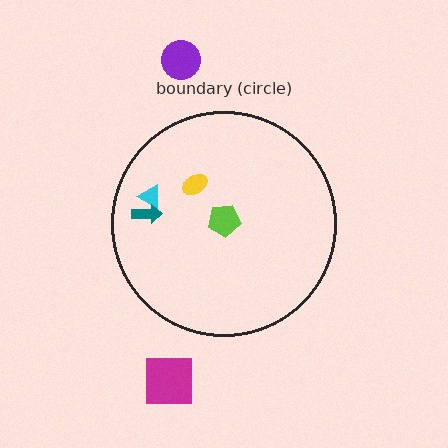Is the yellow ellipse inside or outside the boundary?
Inside.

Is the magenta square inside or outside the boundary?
Outside.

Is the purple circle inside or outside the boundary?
Outside.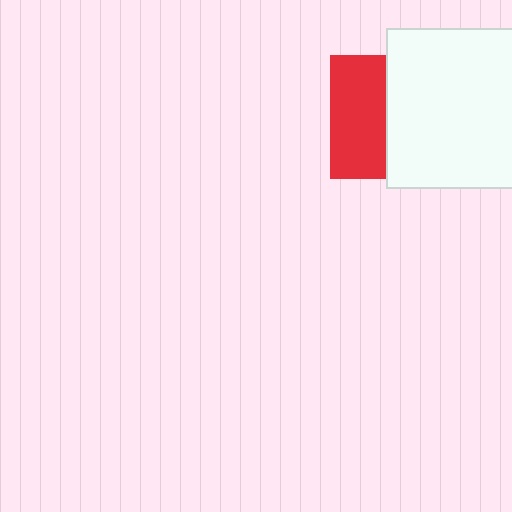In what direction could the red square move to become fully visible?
The red square could move left. That would shift it out from behind the white square entirely.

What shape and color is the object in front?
The object in front is a white square.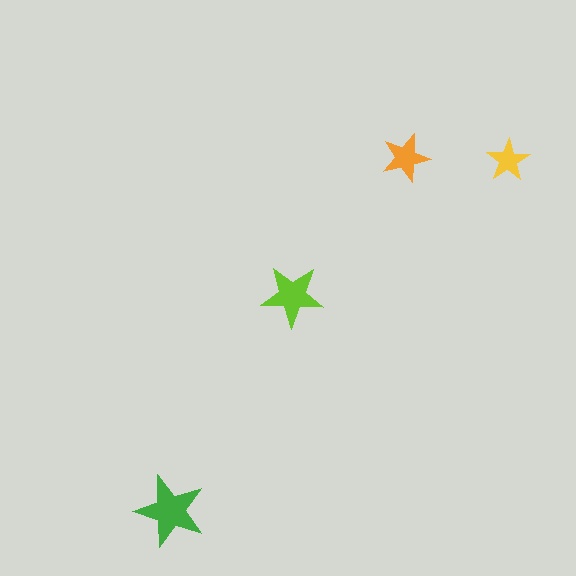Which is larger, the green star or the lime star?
The green one.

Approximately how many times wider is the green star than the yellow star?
About 1.5 times wider.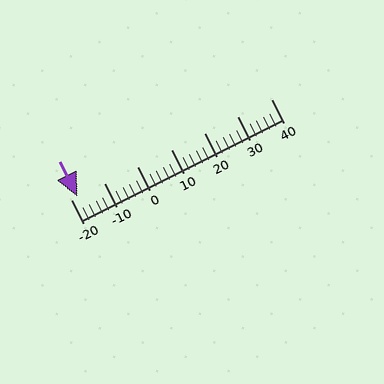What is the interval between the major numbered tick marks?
The major tick marks are spaced 10 units apart.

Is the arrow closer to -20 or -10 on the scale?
The arrow is closer to -20.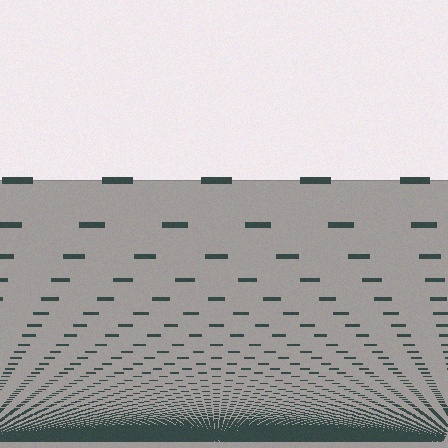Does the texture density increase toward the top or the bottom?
Density increases toward the bottom.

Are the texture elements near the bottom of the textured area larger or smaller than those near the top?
Smaller. The gradient is inverted — elements near the bottom are smaller and denser.